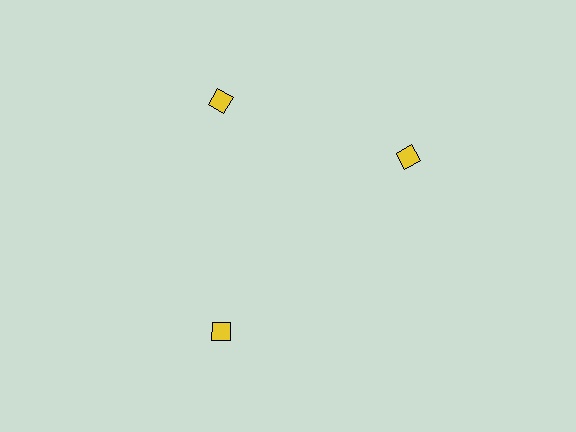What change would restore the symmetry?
The symmetry would be restored by rotating it back into even spacing with its neighbors so that all 3 squares sit at equal angles and equal distance from the center.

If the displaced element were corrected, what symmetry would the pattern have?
It would have 3-fold rotational symmetry — the pattern would map onto itself every 120 degrees.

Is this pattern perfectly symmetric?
No. The 3 yellow squares are arranged in a ring, but one element near the 3 o'clock position is rotated out of alignment along the ring, breaking the 3-fold rotational symmetry.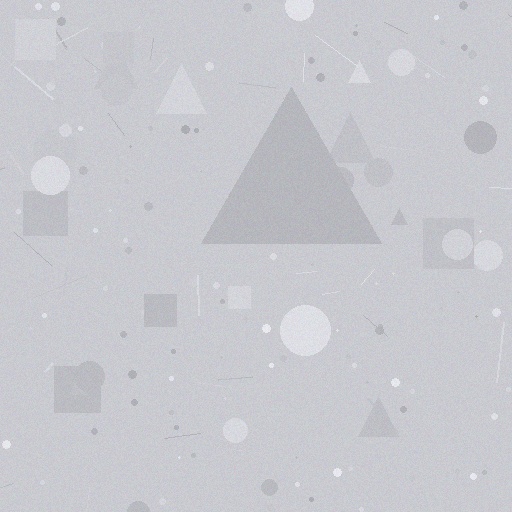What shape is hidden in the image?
A triangle is hidden in the image.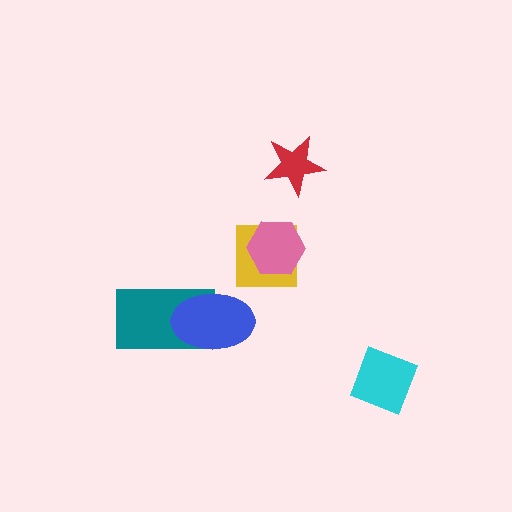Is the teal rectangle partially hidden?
Yes, it is partially covered by another shape.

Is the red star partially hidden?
No, no other shape covers it.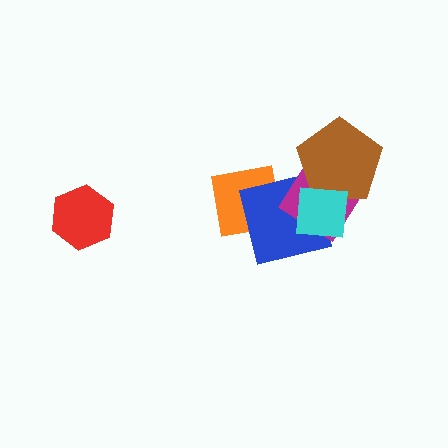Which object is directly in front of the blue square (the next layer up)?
The magenta diamond is directly in front of the blue square.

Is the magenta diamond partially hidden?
Yes, it is partially covered by another shape.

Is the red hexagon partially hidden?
No, no other shape covers it.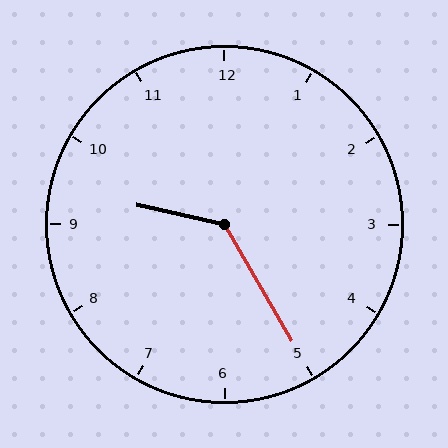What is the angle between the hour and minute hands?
Approximately 132 degrees.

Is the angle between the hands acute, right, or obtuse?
It is obtuse.